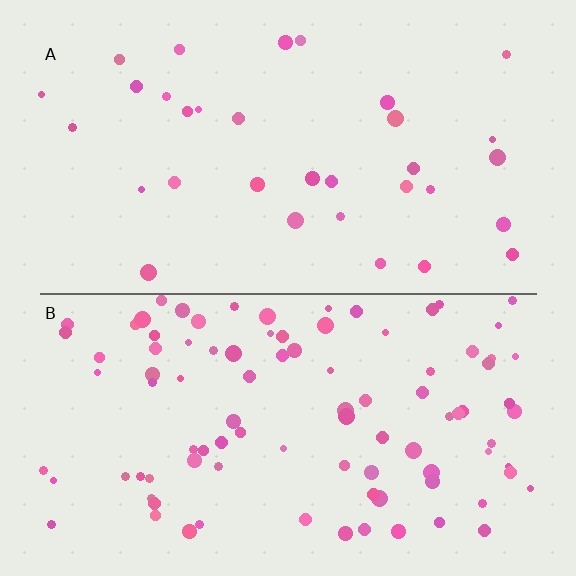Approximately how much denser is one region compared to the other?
Approximately 2.9× — region B over region A.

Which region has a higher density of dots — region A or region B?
B (the bottom).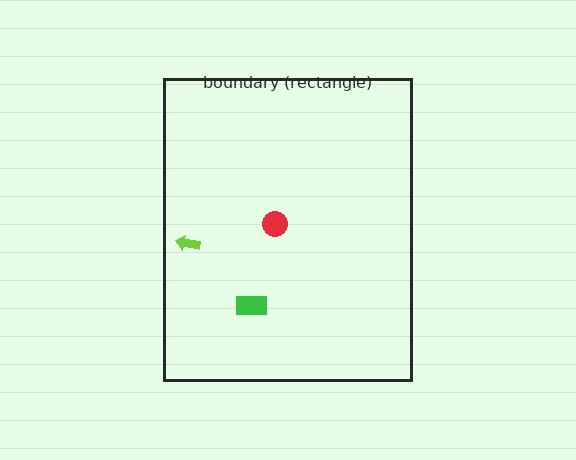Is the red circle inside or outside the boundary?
Inside.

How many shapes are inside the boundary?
3 inside, 0 outside.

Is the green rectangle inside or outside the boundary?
Inside.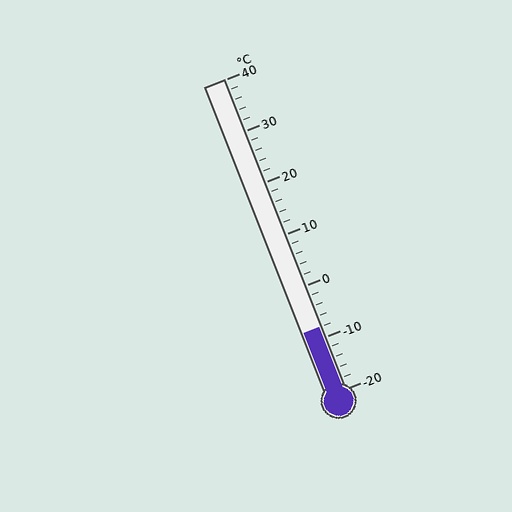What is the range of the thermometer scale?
The thermometer scale ranges from -20°C to 40°C.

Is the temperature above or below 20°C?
The temperature is below 20°C.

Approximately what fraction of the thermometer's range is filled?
The thermometer is filled to approximately 20% of its range.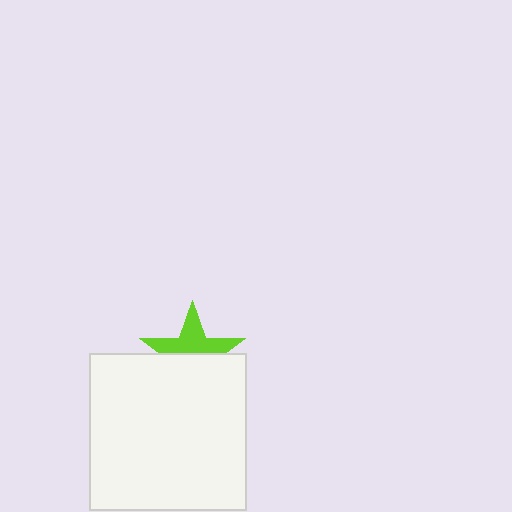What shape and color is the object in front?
The object in front is a white square.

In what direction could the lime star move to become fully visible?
The lime star could move up. That would shift it out from behind the white square entirely.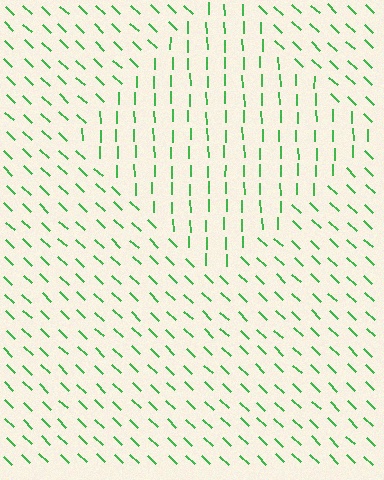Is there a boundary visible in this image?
Yes, there is a texture boundary formed by a change in line orientation.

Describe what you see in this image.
The image is filled with small green line segments. A diamond region in the image has lines oriented differently from the surrounding lines, creating a visible texture boundary.